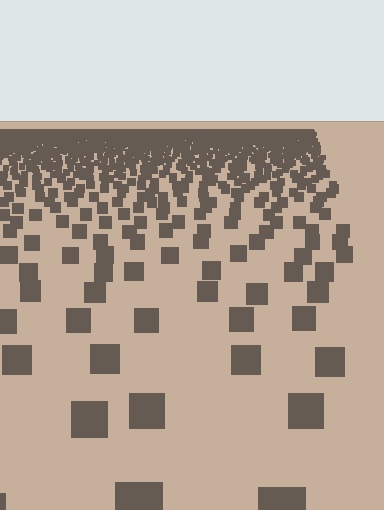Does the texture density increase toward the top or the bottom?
Density increases toward the top.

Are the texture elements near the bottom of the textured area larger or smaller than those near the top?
Larger. Near the bottom, elements are closer to the viewer and appear at a bigger on-screen size.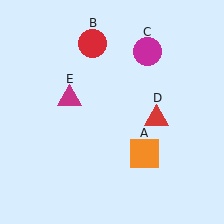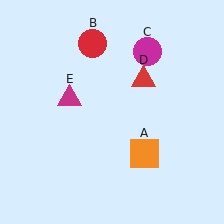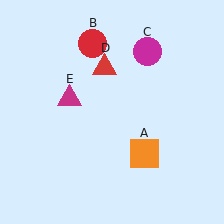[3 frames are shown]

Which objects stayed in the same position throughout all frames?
Orange square (object A) and red circle (object B) and magenta circle (object C) and magenta triangle (object E) remained stationary.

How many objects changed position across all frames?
1 object changed position: red triangle (object D).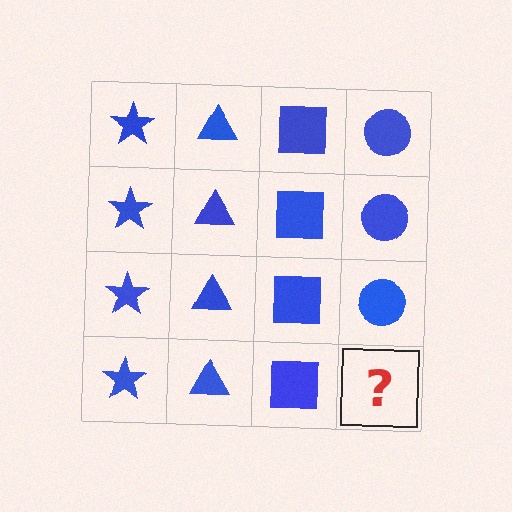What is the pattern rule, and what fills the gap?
The rule is that each column has a consistent shape. The gap should be filled with a blue circle.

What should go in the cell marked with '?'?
The missing cell should contain a blue circle.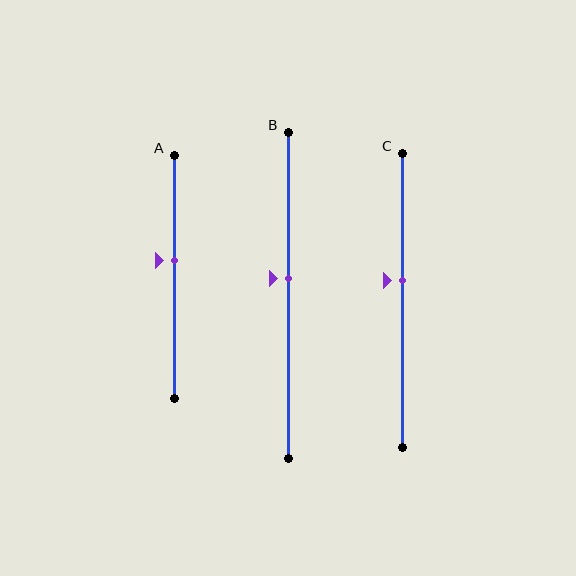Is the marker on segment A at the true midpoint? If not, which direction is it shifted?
No, the marker on segment A is shifted upward by about 7% of the segment length.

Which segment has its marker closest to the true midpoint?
Segment B has its marker closest to the true midpoint.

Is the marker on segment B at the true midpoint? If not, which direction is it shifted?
No, the marker on segment B is shifted upward by about 5% of the segment length.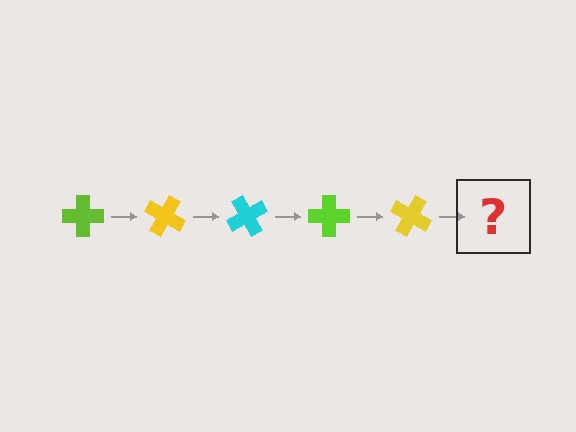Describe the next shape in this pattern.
It should be a cyan cross, rotated 150 degrees from the start.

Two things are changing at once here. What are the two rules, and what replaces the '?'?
The two rules are that it rotates 30 degrees each step and the color cycles through lime, yellow, and cyan. The '?' should be a cyan cross, rotated 150 degrees from the start.